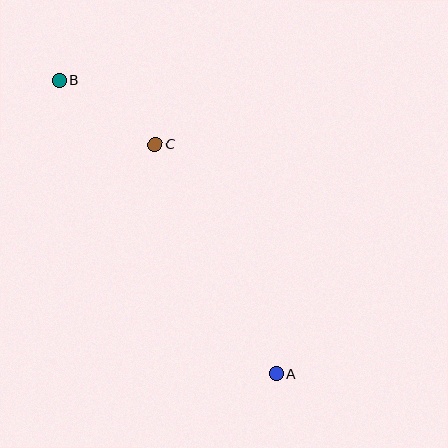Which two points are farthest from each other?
Points A and B are farthest from each other.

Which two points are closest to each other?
Points B and C are closest to each other.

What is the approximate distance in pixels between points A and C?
The distance between A and C is approximately 260 pixels.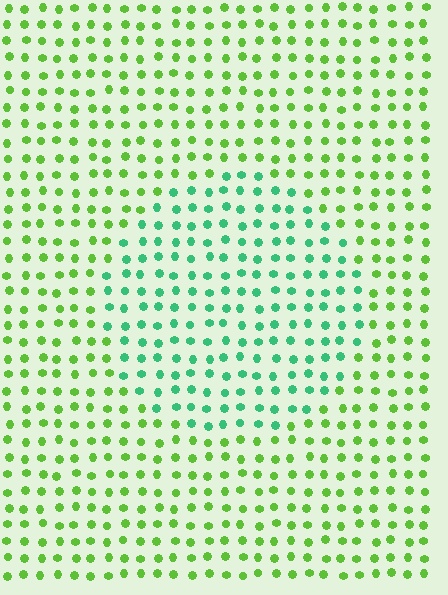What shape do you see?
I see a circle.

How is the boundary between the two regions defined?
The boundary is defined purely by a slight shift in hue (about 46 degrees). Spacing, size, and orientation are identical on both sides.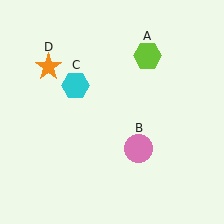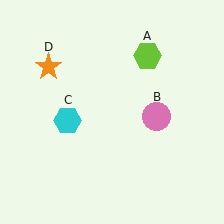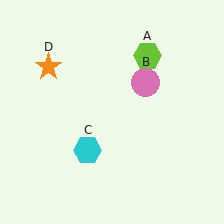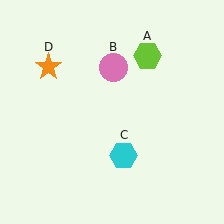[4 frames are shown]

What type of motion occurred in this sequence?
The pink circle (object B), cyan hexagon (object C) rotated counterclockwise around the center of the scene.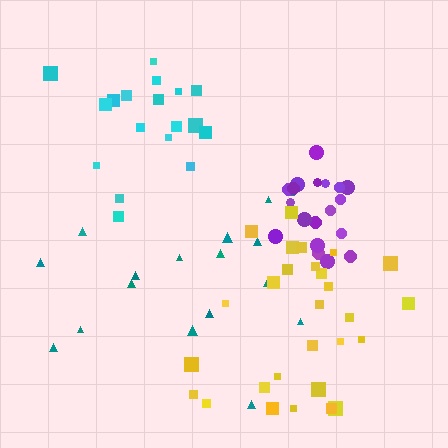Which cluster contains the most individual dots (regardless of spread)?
Yellow (28).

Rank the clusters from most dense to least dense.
purple, cyan, yellow, teal.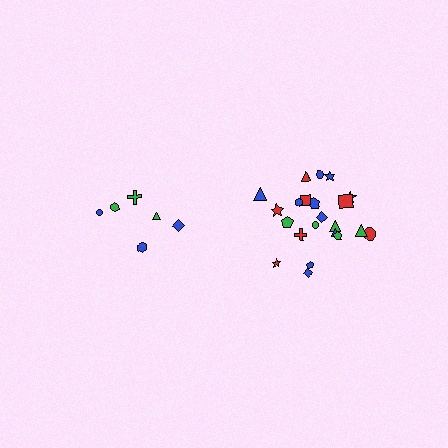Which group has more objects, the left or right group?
The right group.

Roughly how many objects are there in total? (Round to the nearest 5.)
Roughly 30 objects in total.